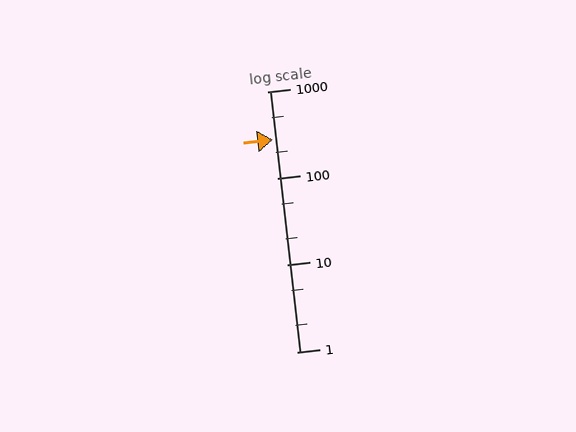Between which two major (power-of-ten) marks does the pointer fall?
The pointer is between 100 and 1000.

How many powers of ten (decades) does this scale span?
The scale spans 3 decades, from 1 to 1000.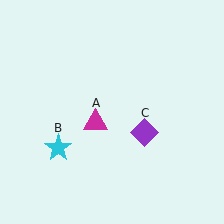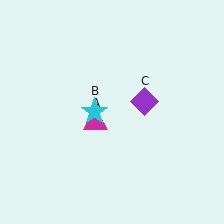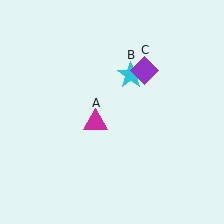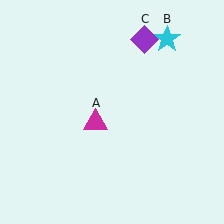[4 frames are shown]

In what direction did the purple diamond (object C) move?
The purple diamond (object C) moved up.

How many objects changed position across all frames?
2 objects changed position: cyan star (object B), purple diamond (object C).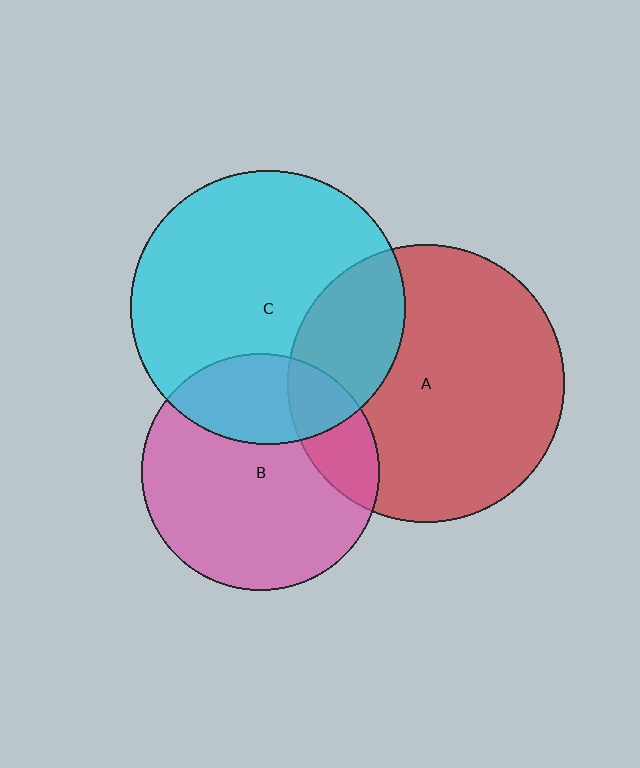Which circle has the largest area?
Circle A (red).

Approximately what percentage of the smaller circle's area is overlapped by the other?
Approximately 20%.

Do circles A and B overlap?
Yes.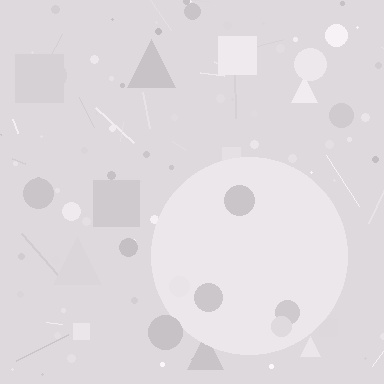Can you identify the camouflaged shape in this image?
The camouflaged shape is a circle.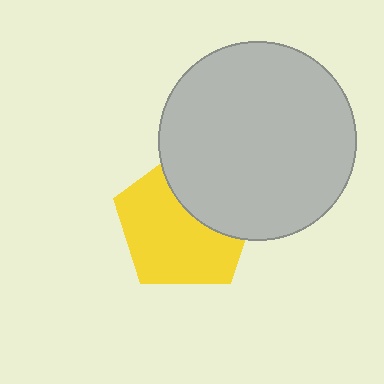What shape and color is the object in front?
The object in front is a light gray circle.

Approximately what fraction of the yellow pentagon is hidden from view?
Roughly 36% of the yellow pentagon is hidden behind the light gray circle.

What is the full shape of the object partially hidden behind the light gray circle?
The partially hidden object is a yellow pentagon.